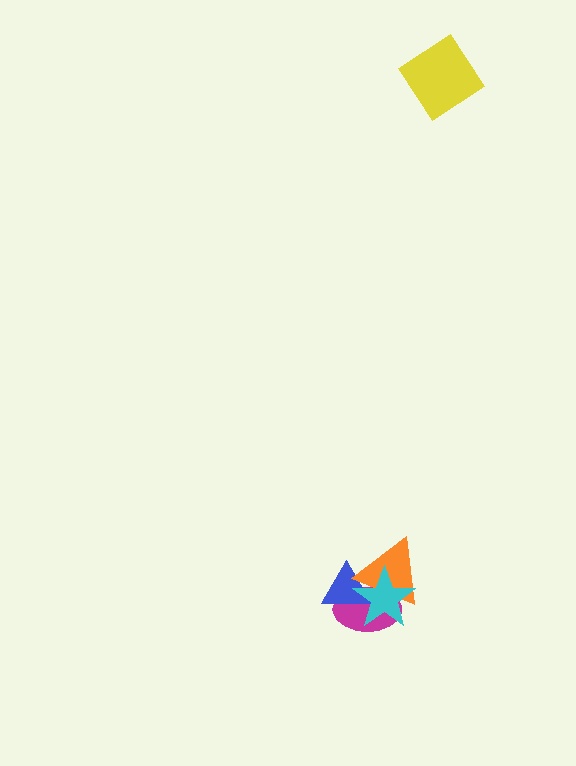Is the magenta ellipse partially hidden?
Yes, it is partially covered by another shape.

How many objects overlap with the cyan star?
3 objects overlap with the cyan star.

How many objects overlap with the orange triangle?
3 objects overlap with the orange triangle.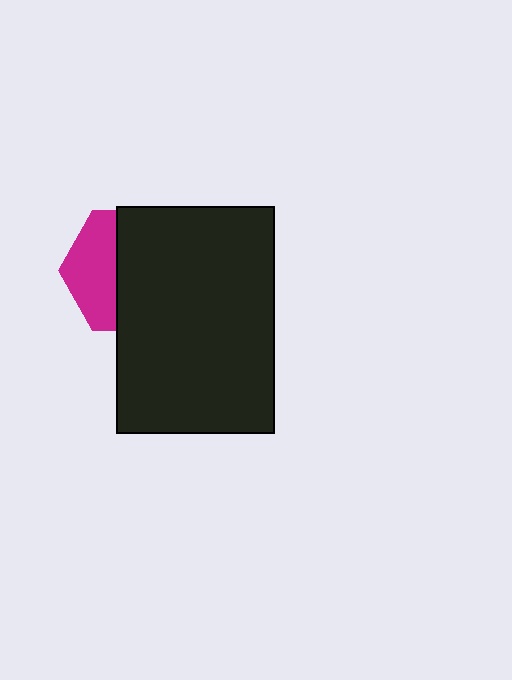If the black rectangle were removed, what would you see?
You would see the complete magenta hexagon.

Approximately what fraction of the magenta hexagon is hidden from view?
Roughly 62% of the magenta hexagon is hidden behind the black rectangle.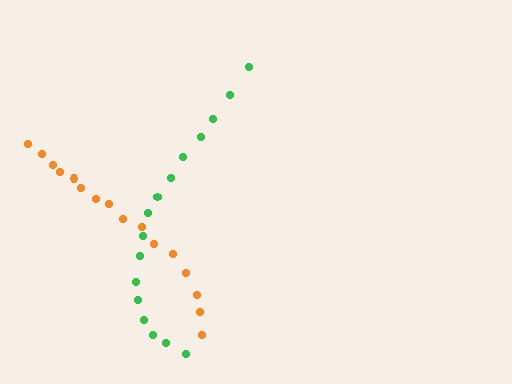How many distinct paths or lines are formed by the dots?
There are 2 distinct paths.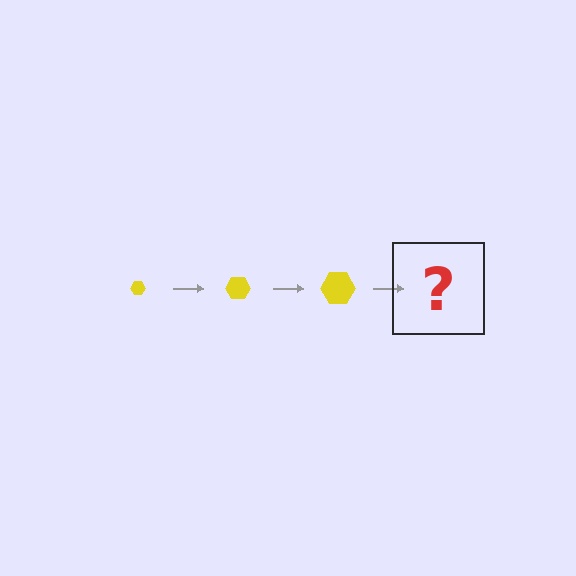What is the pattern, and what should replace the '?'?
The pattern is that the hexagon gets progressively larger each step. The '?' should be a yellow hexagon, larger than the previous one.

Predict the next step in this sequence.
The next step is a yellow hexagon, larger than the previous one.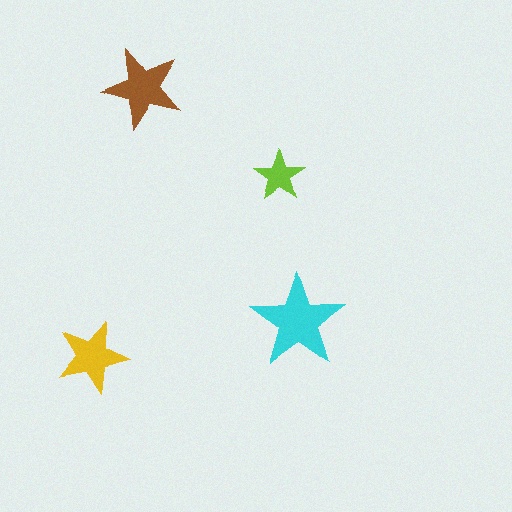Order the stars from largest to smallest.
the cyan one, the brown one, the yellow one, the lime one.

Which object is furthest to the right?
The cyan star is rightmost.